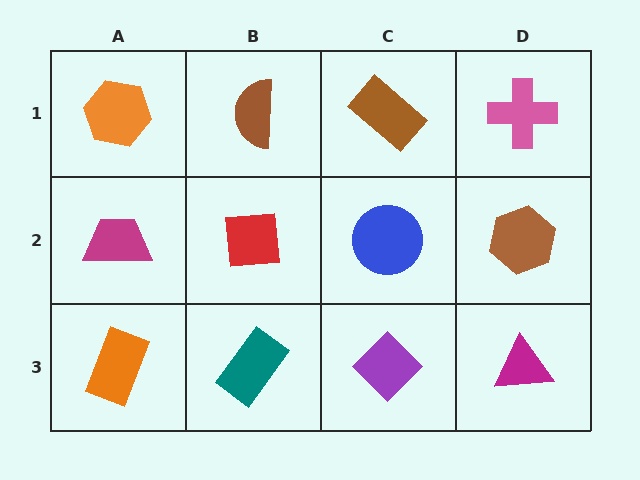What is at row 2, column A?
A magenta trapezoid.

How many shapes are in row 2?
4 shapes.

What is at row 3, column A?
An orange rectangle.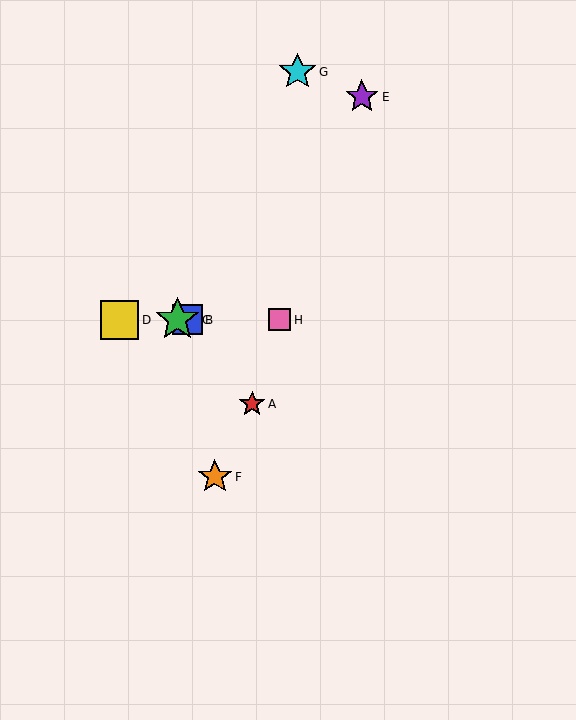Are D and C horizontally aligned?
Yes, both are at y≈320.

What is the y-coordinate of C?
Object C is at y≈320.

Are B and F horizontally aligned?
No, B is at y≈320 and F is at y≈477.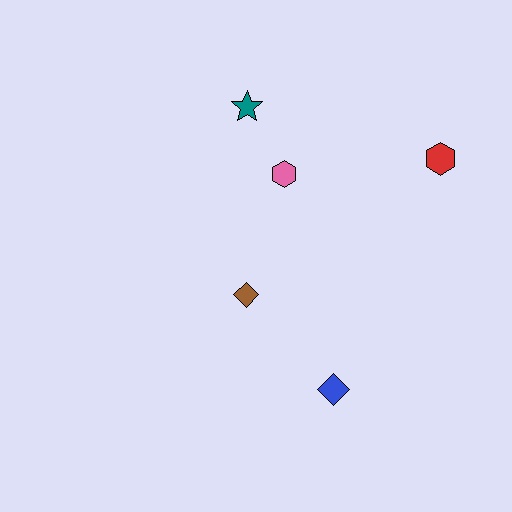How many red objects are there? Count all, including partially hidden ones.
There is 1 red object.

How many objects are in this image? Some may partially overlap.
There are 5 objects.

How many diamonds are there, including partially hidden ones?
There are 2 diamonds.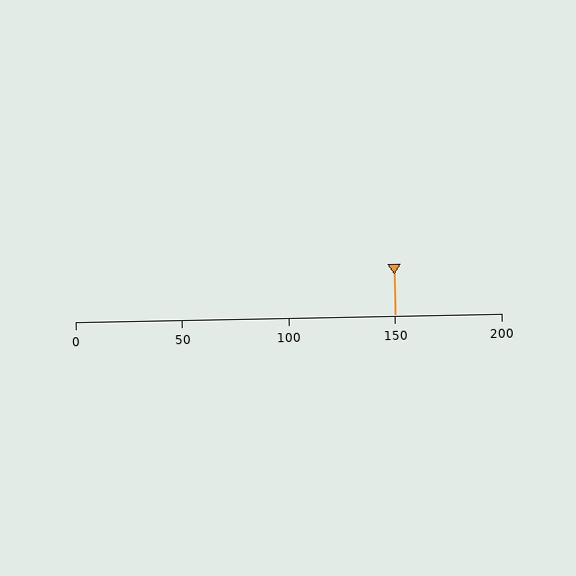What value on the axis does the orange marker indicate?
The marker indicates approximately 150.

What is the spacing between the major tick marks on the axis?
The major ticks are spaced 50 apart.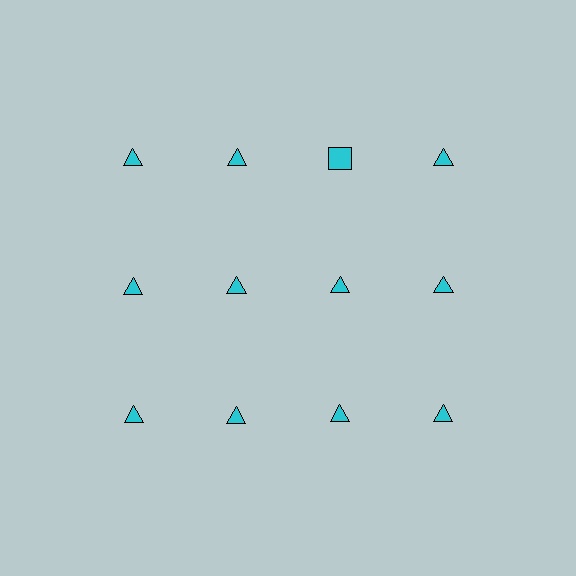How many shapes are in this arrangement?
There are 12 shapes arranged in a grid pattern.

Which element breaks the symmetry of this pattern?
The cyan square in the top row, center column breaks the symmetry. All other shapes are cyan triangles.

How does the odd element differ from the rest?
It has a different shape: square instead of triangle.